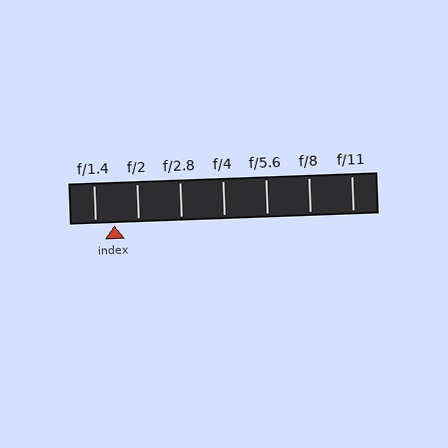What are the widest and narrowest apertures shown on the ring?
The widest aperture shown is f/1.4 and the narrowest is f/11.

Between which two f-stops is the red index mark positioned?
The index mark is between f/1.4 and f/2.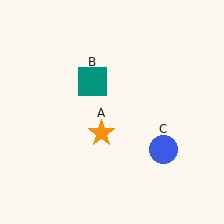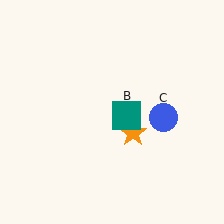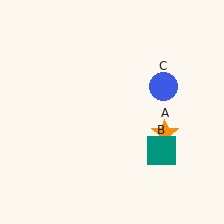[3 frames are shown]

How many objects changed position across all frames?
3 objects changed position: orange star (object A), teal square (object B), blue circle (object C).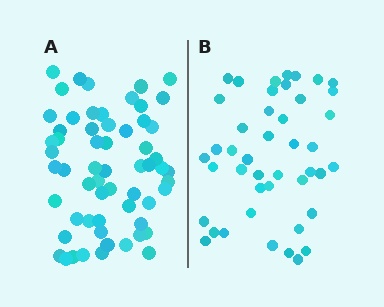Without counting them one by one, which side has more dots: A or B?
Region A (the left region) has more dots.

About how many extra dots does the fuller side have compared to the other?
Region A has approximately 15 more dots than region B.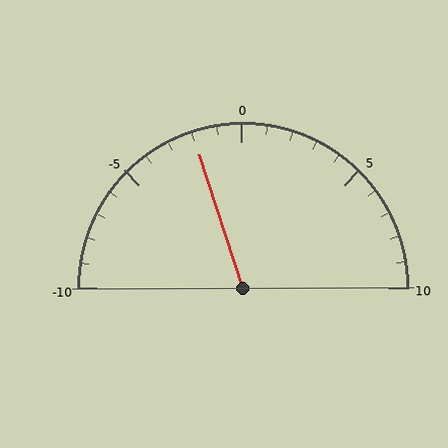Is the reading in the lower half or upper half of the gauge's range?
The reading is in the lower half of the range (-10 to 10).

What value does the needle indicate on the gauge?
The needle indicates approximately -2.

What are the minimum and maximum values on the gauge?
The gauge ranges from -10 to 10.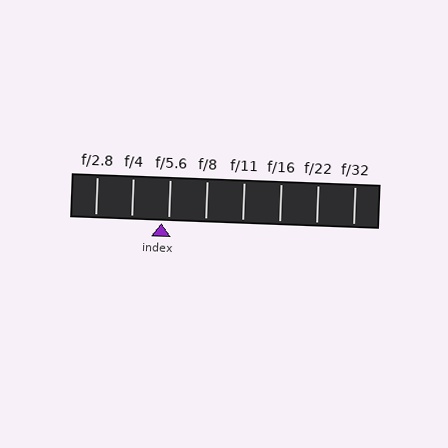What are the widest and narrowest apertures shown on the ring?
The widest aperture shown is f/2.8 and the narrowest is f/32.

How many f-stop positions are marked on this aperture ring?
There are 8 f-stop positions marked.